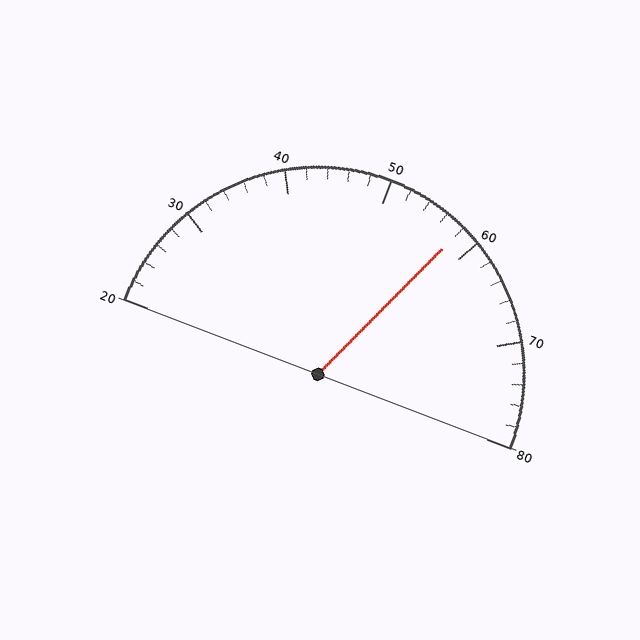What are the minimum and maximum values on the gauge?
The gauge ranges from 20 to 80.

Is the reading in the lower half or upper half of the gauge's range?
The reading is in the upper half of the range (20 to 80).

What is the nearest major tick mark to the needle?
The nearest major tick mark is 60.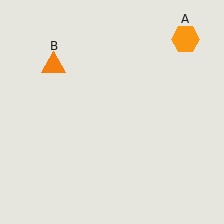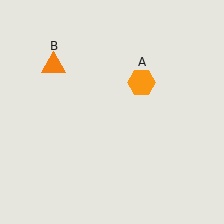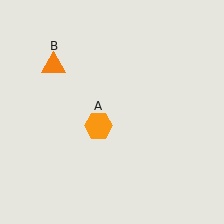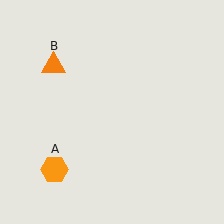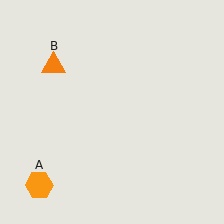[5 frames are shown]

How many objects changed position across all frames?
1 object changed position: orange hexagon (object A).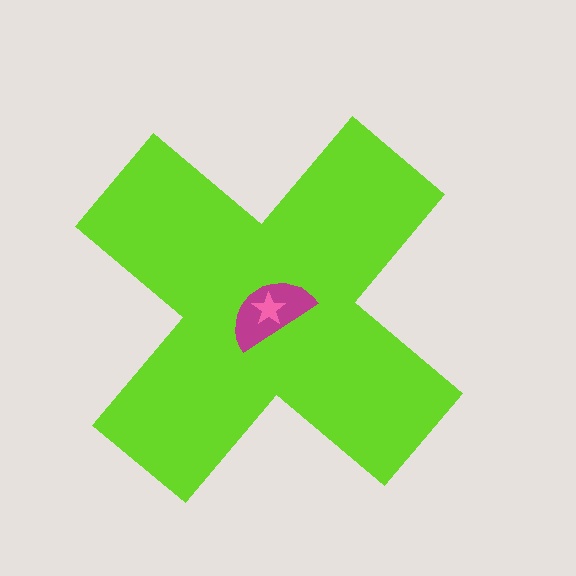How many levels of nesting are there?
3.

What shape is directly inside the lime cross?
The magenta semicircle.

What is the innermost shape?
The pink star.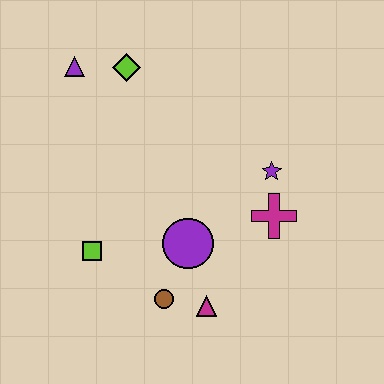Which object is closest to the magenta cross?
The purple star is closest to the magenta cross.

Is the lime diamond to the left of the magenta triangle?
Yes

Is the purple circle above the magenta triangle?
Yes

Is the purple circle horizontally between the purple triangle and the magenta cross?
Yes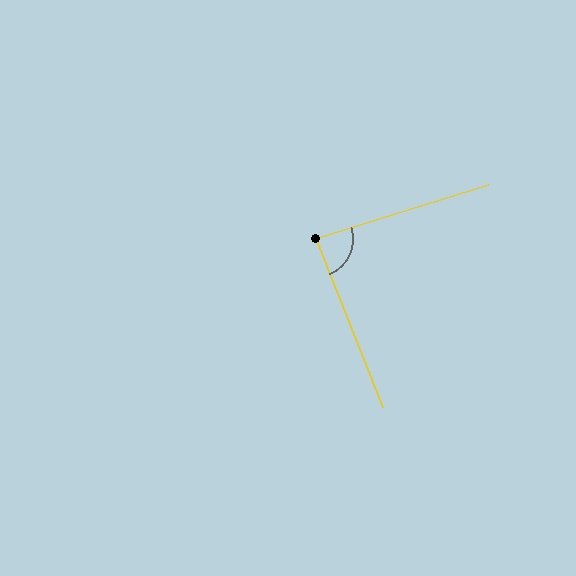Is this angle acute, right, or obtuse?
It is approximately a right angle.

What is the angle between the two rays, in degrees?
Approximately 86 degrees.